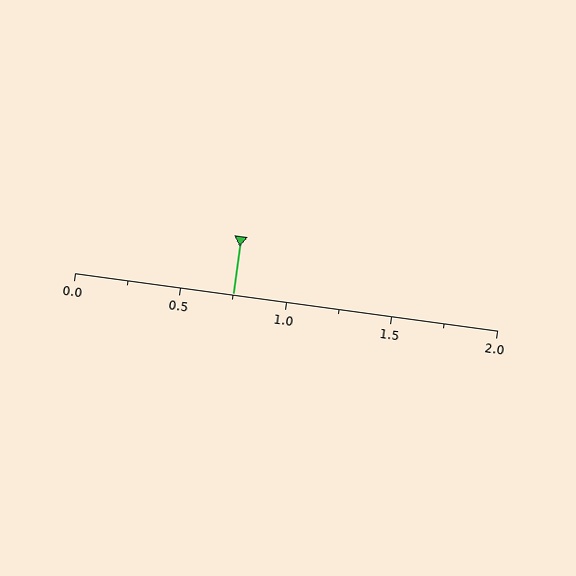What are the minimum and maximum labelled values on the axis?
The axis runs from 0.0 to 2.0.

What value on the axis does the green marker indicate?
The marker indicates approximately 0.75.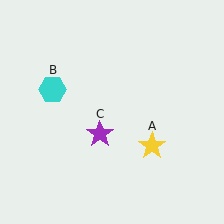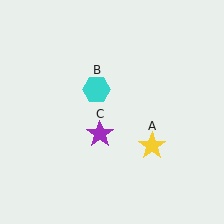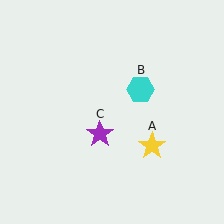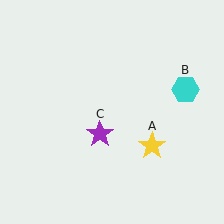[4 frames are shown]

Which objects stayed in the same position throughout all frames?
Yellow star (object A) and purple star (object C) remained stationary.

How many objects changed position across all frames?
1 object changed position: cyan hexagon (object B).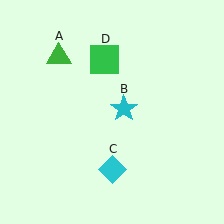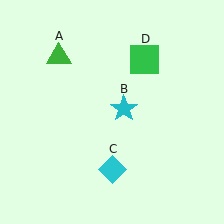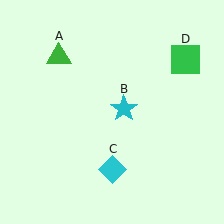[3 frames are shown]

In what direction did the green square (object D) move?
The green square (object D) moved right.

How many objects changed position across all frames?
1 object changed position: green square (object D).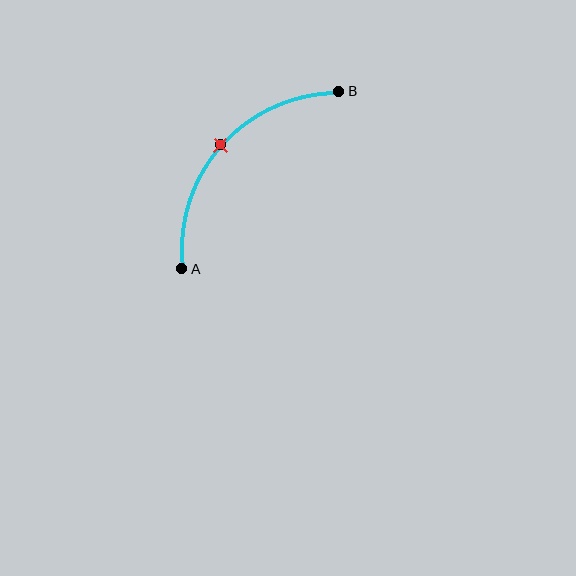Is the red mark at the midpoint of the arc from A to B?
Yes. The red mark lies on the arc at equal arc-length from both A and B — it is the arc midpoint.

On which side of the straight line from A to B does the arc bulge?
The arc bulges above and to the left of the straight line connecting A and B.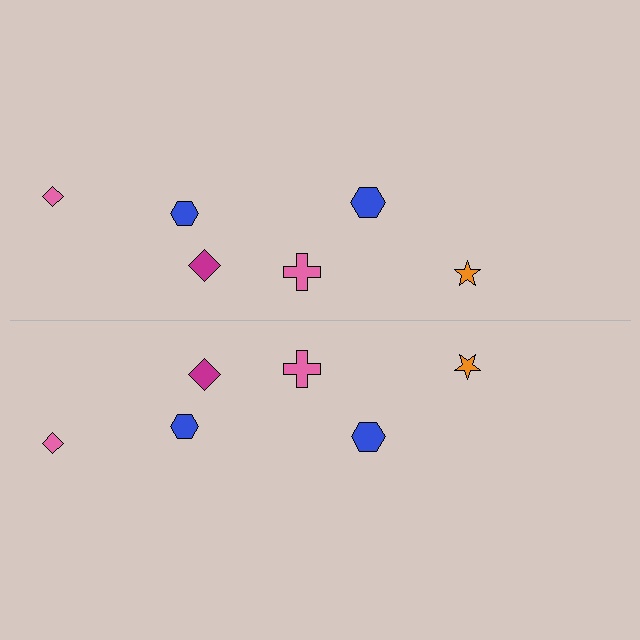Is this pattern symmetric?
Yes, this pattern has bilateral (reflection) symmetry.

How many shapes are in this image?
There are 12 shapes in this image.